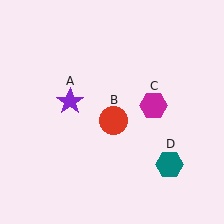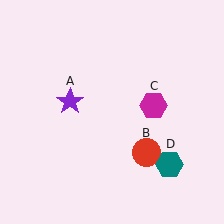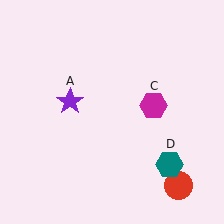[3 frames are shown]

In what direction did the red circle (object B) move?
The red circle (object B) moved down and to the right.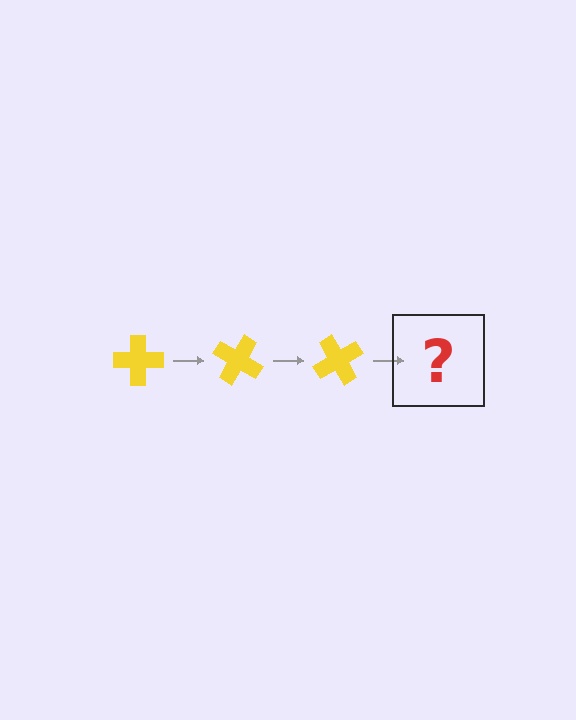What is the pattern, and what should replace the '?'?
The pattern is that the cross rotates 30 degrees each step. The '?' should be a yellow cross rotated 90 degrees.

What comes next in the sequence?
The next element should be a yellow cross rotated 90 degrees.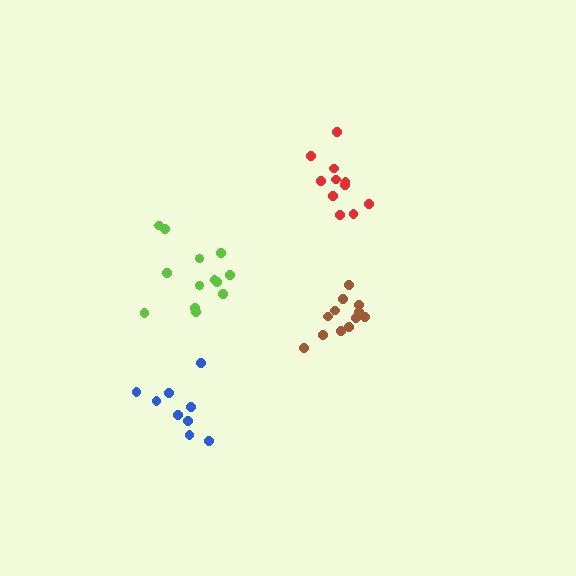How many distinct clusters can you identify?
There are 4 distinct clusters.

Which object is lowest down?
The blue cluster is bottommost.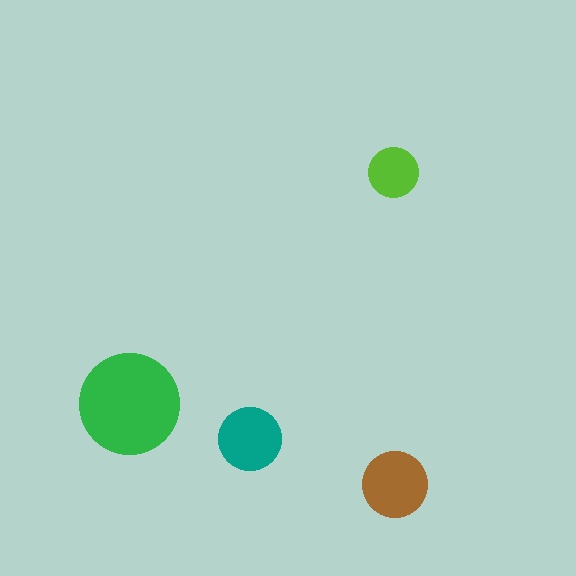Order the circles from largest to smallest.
the green one, the brown one, the teal one, the lime one.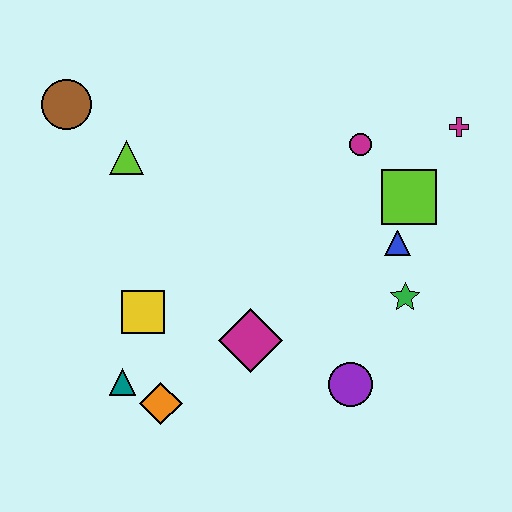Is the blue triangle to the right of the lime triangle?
Yes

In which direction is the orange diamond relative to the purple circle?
The orange diamond is to the left of the purple circle.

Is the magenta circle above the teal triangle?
Yes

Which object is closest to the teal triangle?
The orange diamond is closest to the teal triangle.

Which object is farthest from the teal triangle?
The magenta cross is farthest from the teal triangle.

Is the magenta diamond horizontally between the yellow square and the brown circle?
No